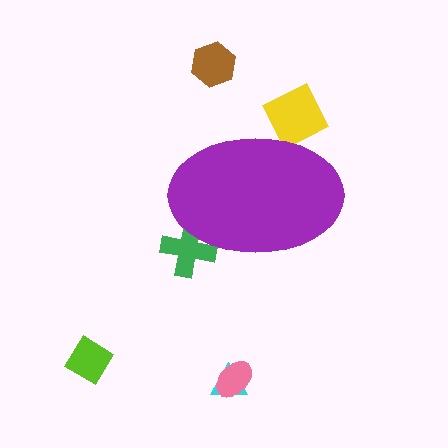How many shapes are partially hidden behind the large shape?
2 shapes are partially hidden.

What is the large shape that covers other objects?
A purple ellipse.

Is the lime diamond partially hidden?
No, the lime diamond is fully visible.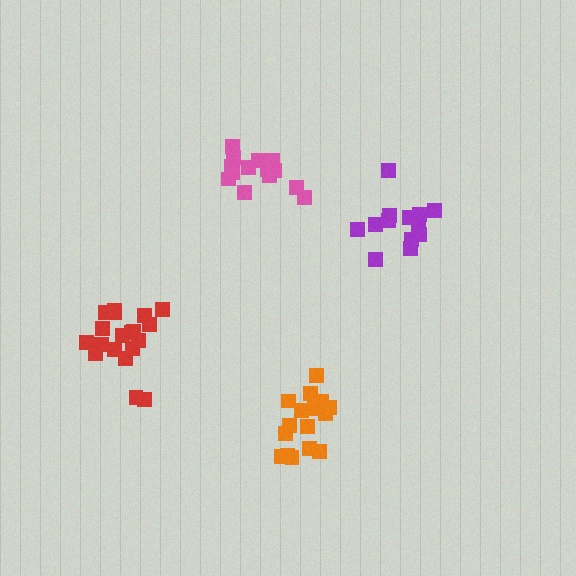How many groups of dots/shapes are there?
There are 4 groups.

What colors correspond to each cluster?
The clusters are colored: orange, pink, red, purple.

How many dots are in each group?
Group 1: 16 dots, Group 2: 14 dots, Group 3: 19 dots, Group 4: 13 dots (62 total).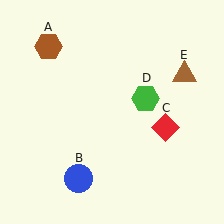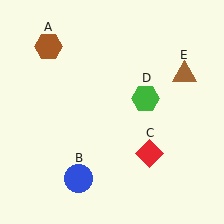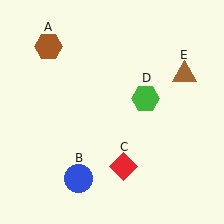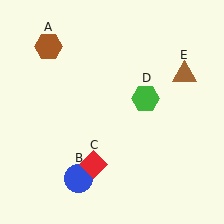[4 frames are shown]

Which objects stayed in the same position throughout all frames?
Brown hexagon (object A) and blue circle (object B) and green hexagon (object D) and brown triangle (object E) remained stationary.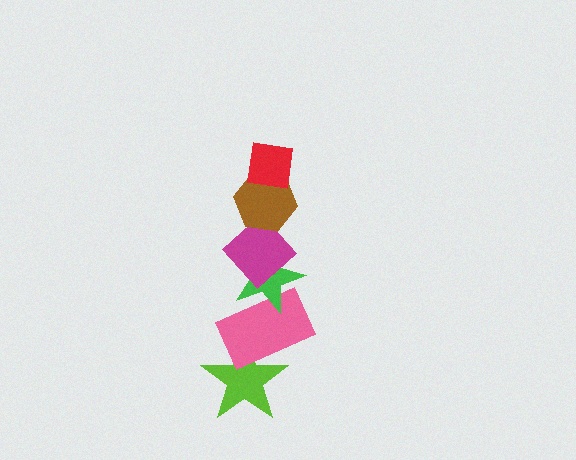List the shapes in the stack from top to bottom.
From top to bottom: the red square, the brown hexagon, the magenta diamond, the green star, the pink rectangle, the lime star.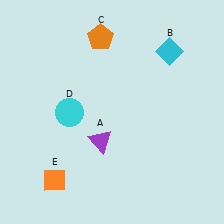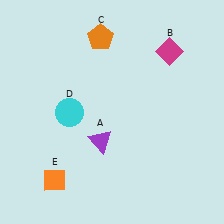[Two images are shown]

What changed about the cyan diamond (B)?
In Image 1, B is cyan. In Image 2, it changed to magenta.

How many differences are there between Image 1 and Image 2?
There is 1 difference between the two images.